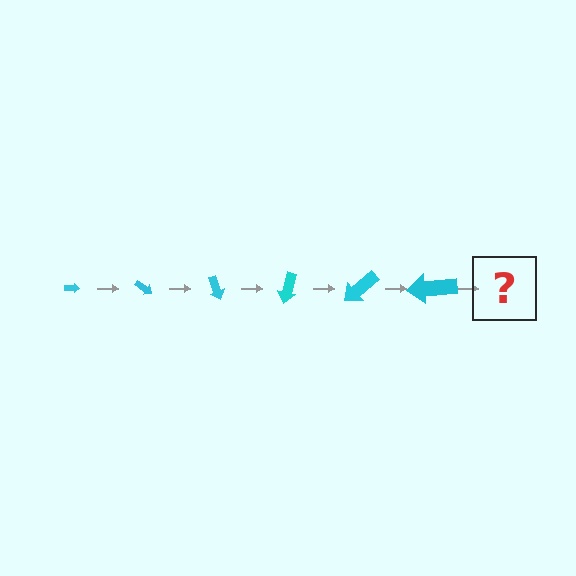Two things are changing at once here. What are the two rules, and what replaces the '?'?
The two rules are that the arrow grows larger each step and it rotates 35 degrees each step. The '?' should be an arrow, larger than the previous one and rotated 210 degrees from the start.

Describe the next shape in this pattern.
It should be an arrow, larger than the previous one and rotated 210 degrees from the start.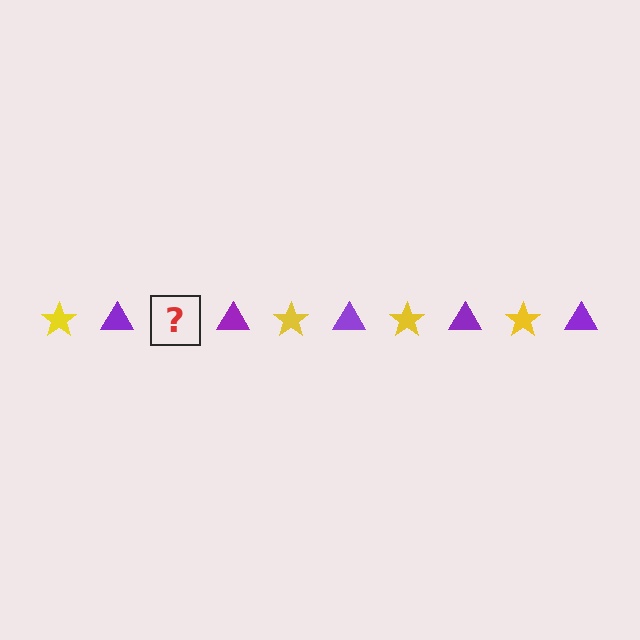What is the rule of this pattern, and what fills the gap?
The rule is that the pattern alternates between yellow star and purple triangle. The gap should be filled with a yellow star.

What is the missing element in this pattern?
The missing element is a yellow star.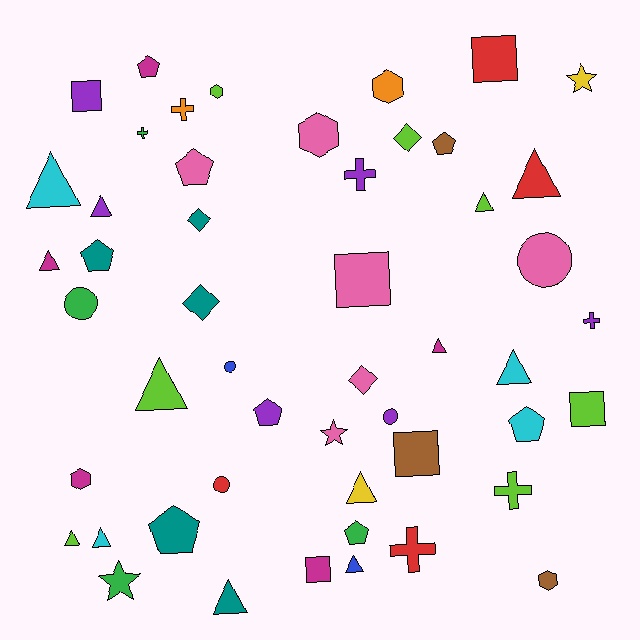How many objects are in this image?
There are 50 objects.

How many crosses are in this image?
There are 6 crosses.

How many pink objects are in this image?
There are 6 pink objects.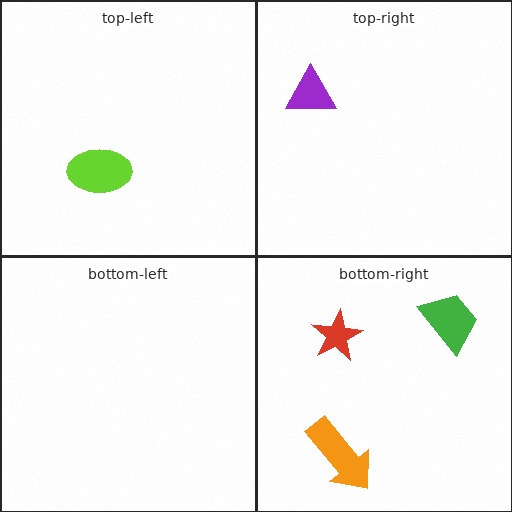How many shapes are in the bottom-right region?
3.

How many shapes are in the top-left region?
1.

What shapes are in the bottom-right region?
The green trapezoid, the red star, the orange arrow.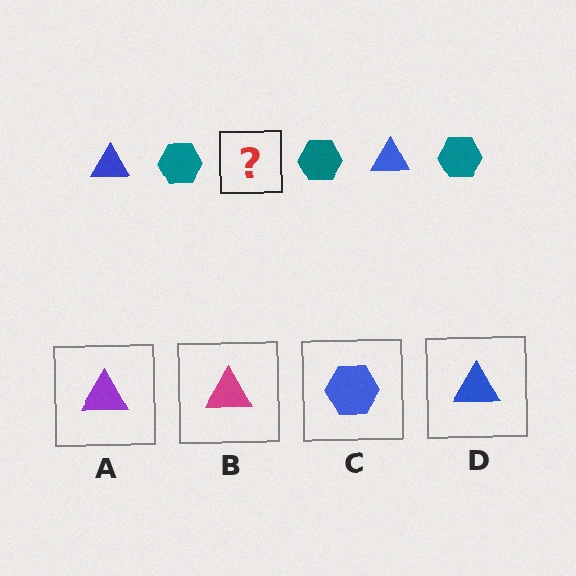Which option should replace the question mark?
Option D.